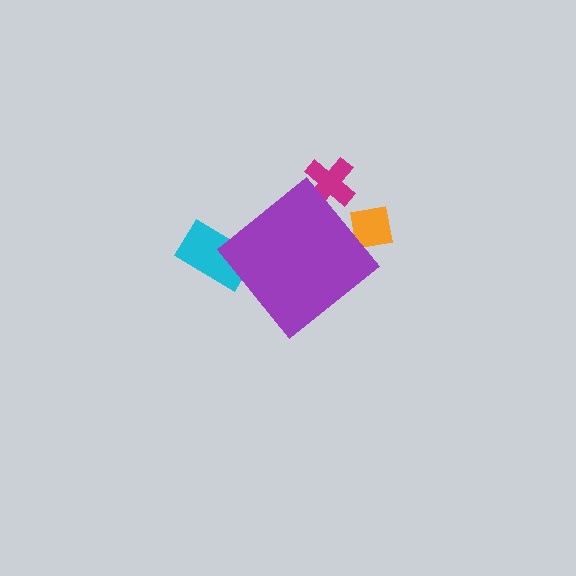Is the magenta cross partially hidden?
Yes, the magenta cross is partially hidden behind the purple diamond.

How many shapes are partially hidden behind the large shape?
3 shapes are partially hidden.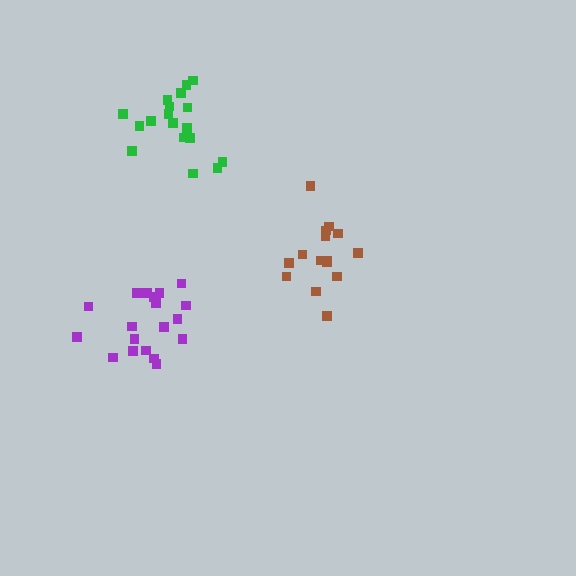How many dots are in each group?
Group 1: 19 dots, Group 2: 15 dots, Group 3: 18 dots (52 total).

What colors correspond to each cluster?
The clusters are colored: purple, brown, green.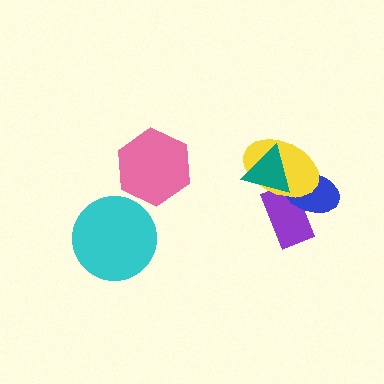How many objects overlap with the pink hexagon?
0 objects overlap with the pink hexagon.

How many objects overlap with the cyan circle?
0 objects overlap with the cyan circle.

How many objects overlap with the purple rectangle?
3 objects overlap with the purple rectangle.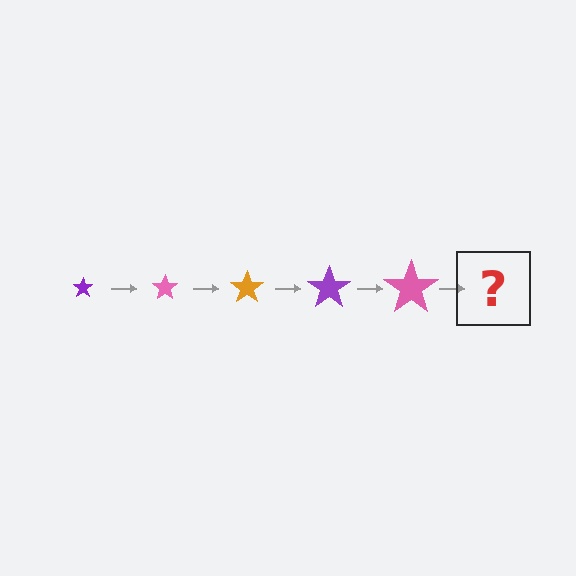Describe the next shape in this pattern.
It should be an orange star, larger than the previous one.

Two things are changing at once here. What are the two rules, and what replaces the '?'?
The two rules are that the star grows larger each step and the color cycles through purple, pink, and orange. The '?' should be an orange star, larger than the previous one.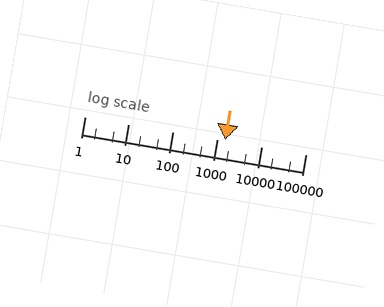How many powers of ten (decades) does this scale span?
The scale spans 5 decades, from 1 to 100000.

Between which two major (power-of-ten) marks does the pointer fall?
The pointer is between 1000 and 10000.